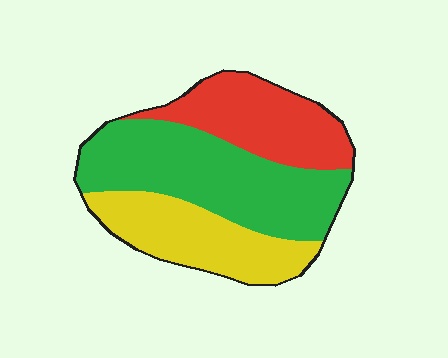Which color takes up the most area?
Green, at roughly 45%.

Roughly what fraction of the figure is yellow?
Yellow covers around 30% of the figure.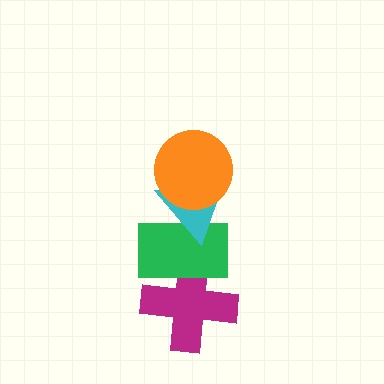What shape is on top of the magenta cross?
The green rectangle is on top of the magenta cross.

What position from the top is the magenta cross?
The magenta cross is 4th from the top.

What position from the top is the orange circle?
The orange circle is 1st from the top.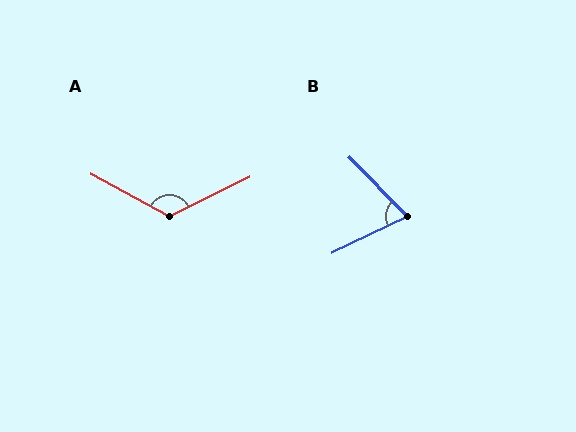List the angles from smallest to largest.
B (71°), A (125°).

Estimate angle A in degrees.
Approximately 125 degrees.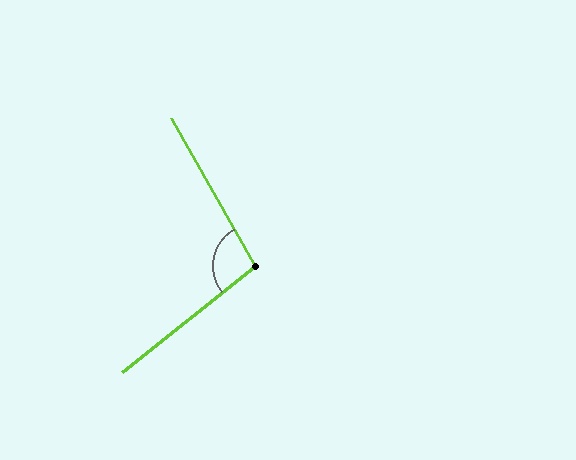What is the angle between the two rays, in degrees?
Approximately 99 degrees.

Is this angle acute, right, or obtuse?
It is obtuse.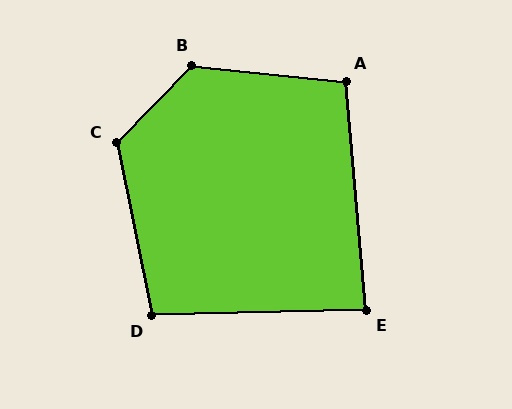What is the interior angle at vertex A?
Approximately 101 degrees (obtuse).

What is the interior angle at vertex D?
Approximately 100 degrees (obtuse).